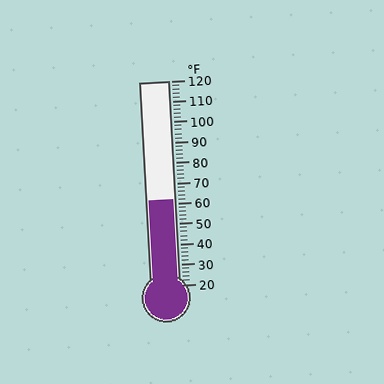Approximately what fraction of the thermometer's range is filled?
The thermometer is filled to approximately 40% of its range.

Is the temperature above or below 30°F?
The temperature is above 30°F.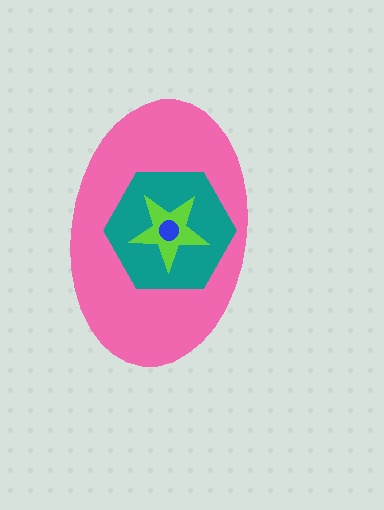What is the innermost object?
The blue circle.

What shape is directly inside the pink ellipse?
The teal hexagon.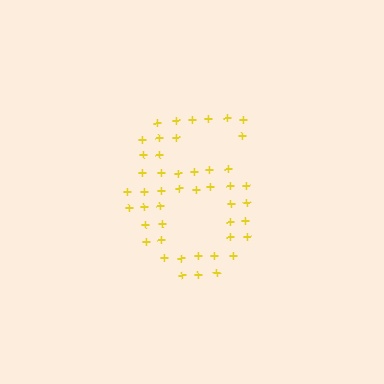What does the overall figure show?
The overall figure shows the digit 6.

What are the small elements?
The small elements are plus signs.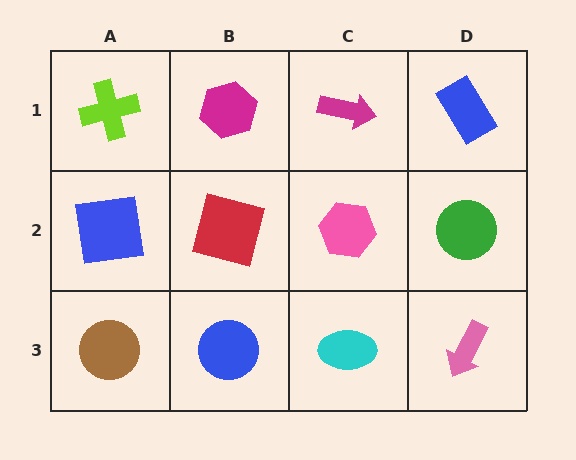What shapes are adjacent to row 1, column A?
A blue square (row 2, column A), a magenta hexagon (row 1, column B).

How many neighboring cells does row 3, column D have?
2.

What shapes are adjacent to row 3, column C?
A pink hexagon (row 2, column C), a blue circle (row 3, column B), a pink arrow (row 3, column D).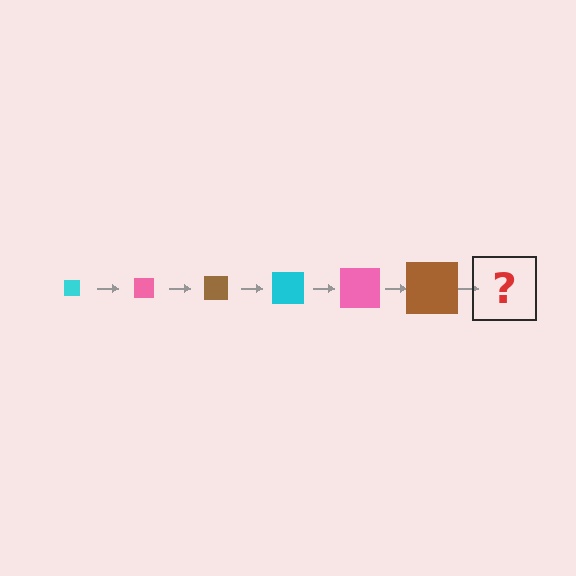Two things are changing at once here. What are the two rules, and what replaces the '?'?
The two rules are that the square grows larger each step and the color cycles through cyan, pink, and brown. The '?' should be a cyan square, larger than the previous one.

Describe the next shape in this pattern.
It should be a cyan square, larger than the previous one.